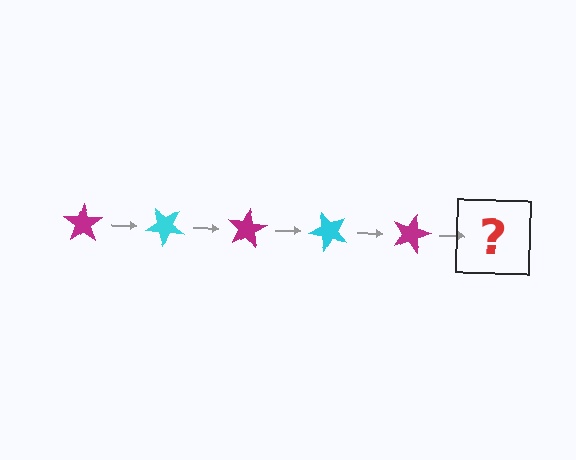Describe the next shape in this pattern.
It should be a cyan star, rotated 200 degrees from the start.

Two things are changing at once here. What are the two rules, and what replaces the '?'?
The two rules are that it rotates 40 degrees each step and the color cycles through magenta and cyan. The '?' should be a cyan star, rotated 200 degrees from the start.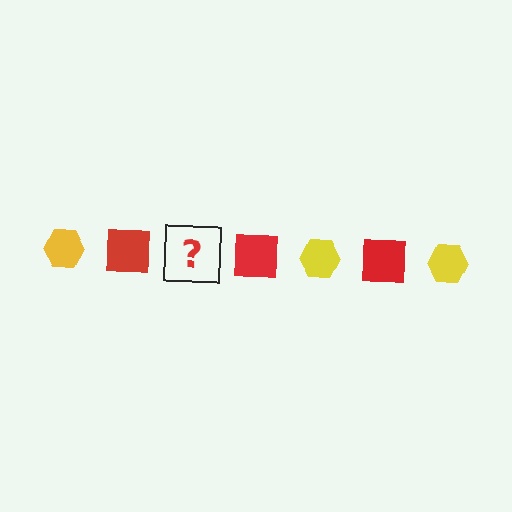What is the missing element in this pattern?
The missing element is a yellow hexagon.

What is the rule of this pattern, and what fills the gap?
The rule is that the pattern alternates between yellow hexagon and red square. The gap should be filled with a yellow hexagon.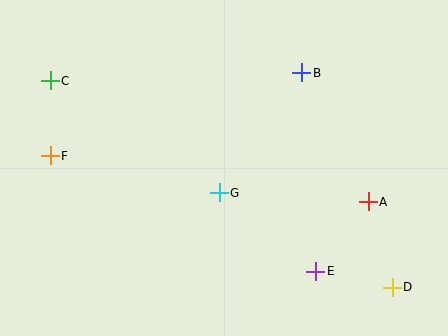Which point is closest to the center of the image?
Point G at (219, 193) is closest to the center.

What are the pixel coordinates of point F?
Point F is at (50, 156).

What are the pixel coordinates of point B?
Point B is at (302, 73).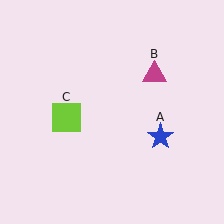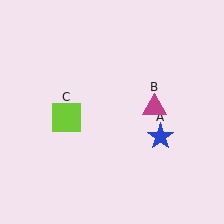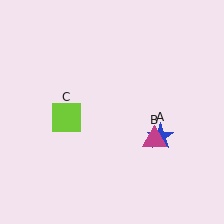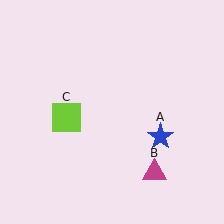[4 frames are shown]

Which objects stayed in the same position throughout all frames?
Blue star (object A) and lime square (object C) remained stationary.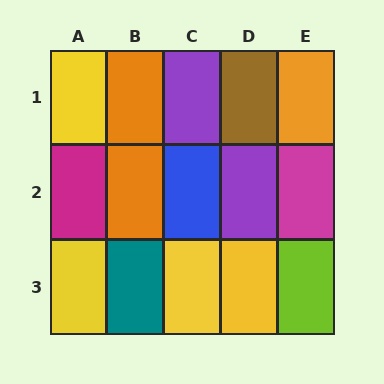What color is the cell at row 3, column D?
Yellow.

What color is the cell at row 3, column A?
Yellow.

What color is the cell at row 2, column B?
Orange.